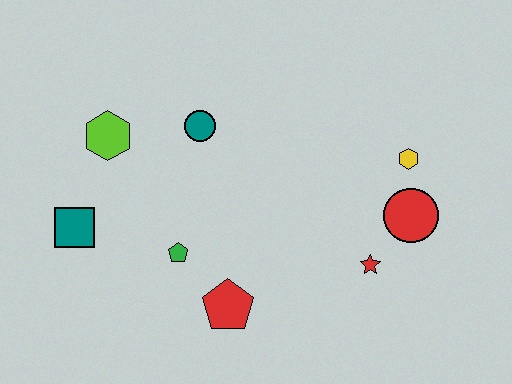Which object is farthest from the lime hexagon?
The red circle is farthest from the lime hexagon.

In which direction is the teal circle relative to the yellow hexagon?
The teal circle is to the left of the yellow hexagon.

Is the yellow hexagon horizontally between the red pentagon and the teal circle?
No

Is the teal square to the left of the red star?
Yes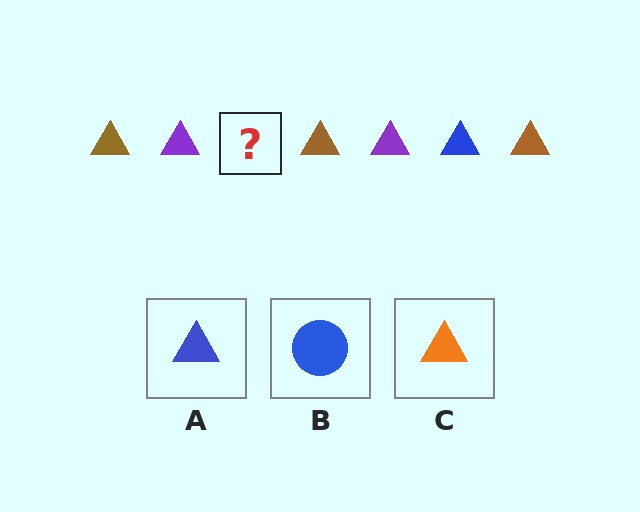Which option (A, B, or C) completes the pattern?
A.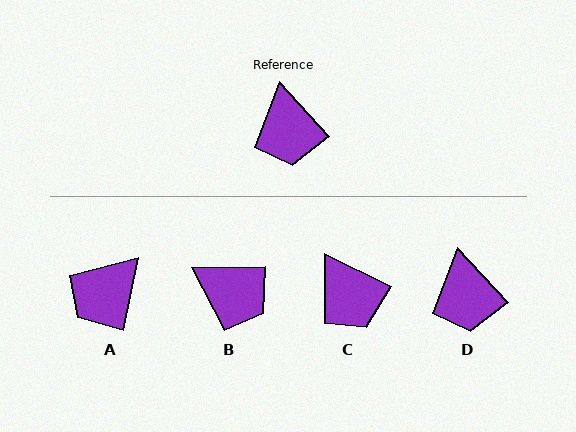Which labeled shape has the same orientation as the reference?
D.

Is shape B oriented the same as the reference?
No, it is off by about 48 degrees.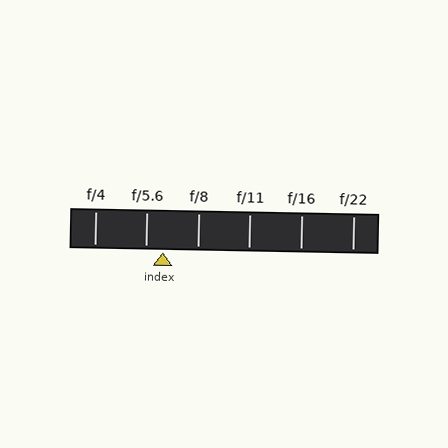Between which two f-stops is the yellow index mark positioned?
The index mark is between f/5.6 and f/8.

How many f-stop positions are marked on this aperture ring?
There are 6 f-stop positions marked.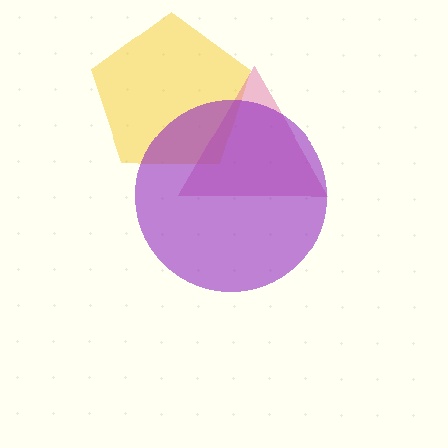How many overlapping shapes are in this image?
There are 3 overlapping shapes in the image.